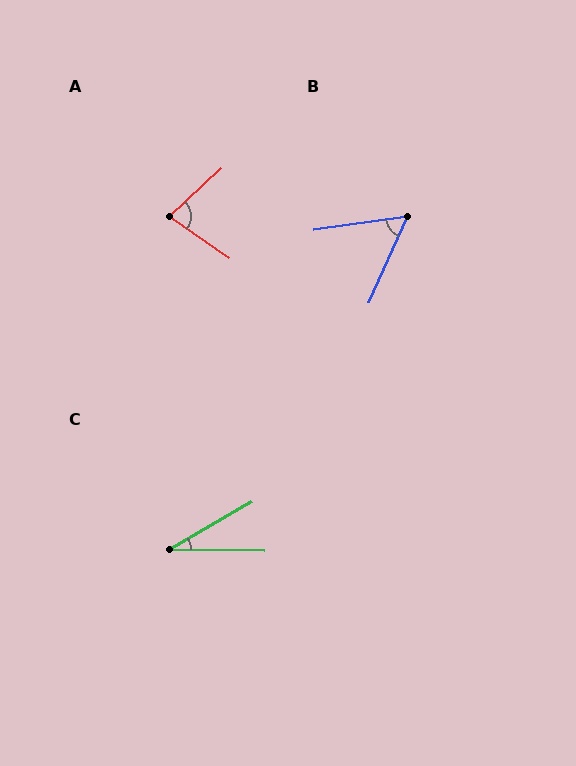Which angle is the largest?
A, at approximately 77 degrees.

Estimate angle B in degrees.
Approximately 58 degrees.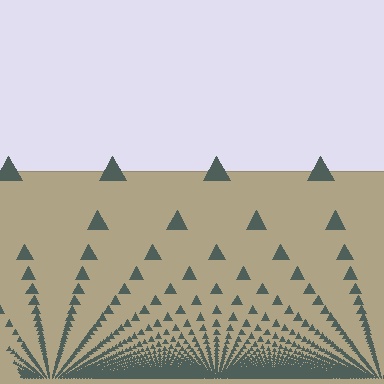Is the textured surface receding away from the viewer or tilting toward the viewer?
The surface appears to tilt toward the viewer. Texture elements get larger and sparser toward the top.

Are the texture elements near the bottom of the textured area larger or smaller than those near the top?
Smaller. The gradient is inverted — elements near the bottom are smaller and denser.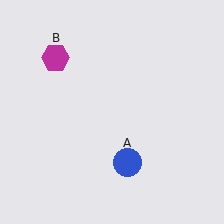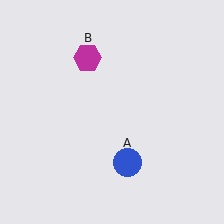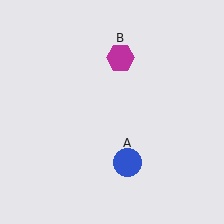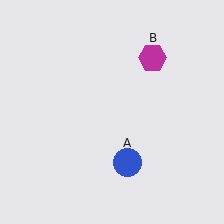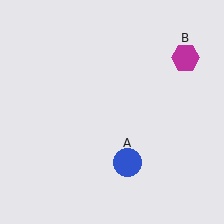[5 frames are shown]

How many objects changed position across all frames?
1 object changed position: magenta hexagon (object B).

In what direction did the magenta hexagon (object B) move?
The magenta hexagon (object B) moved right.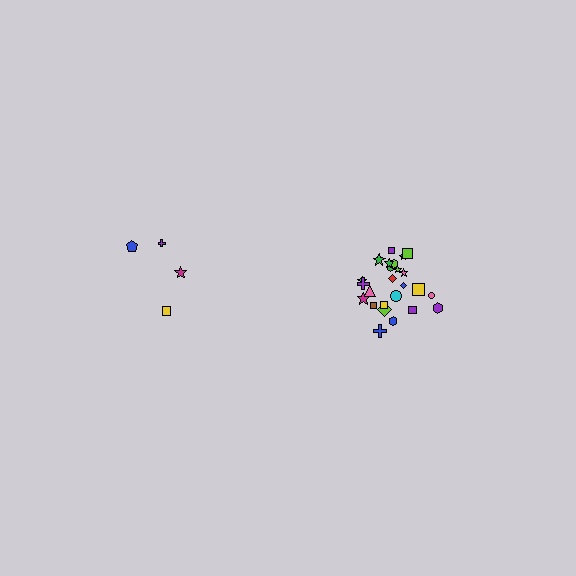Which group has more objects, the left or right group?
The right group.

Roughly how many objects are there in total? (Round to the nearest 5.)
Roughly 30 objects in total.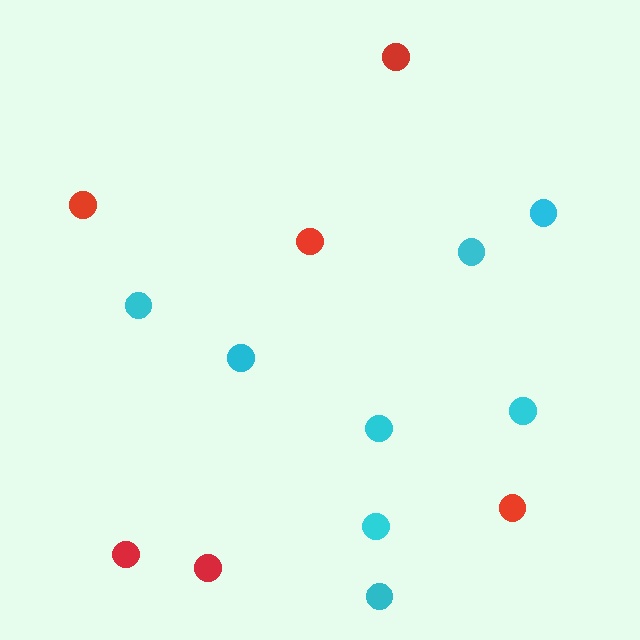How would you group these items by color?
There are 2 groups: one group of red circles (6) and one group of cyan circles (8).